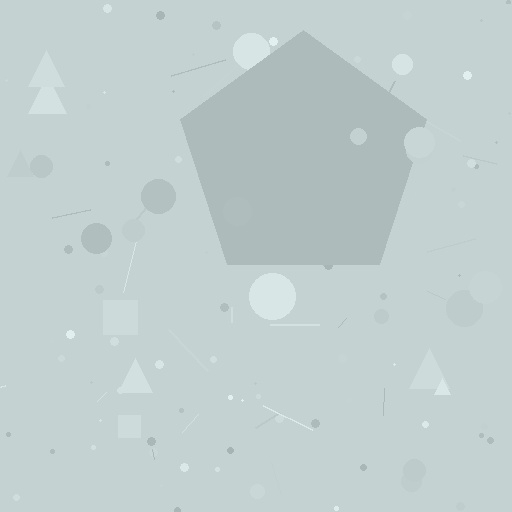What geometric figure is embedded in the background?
A pentagon is embedded in the background.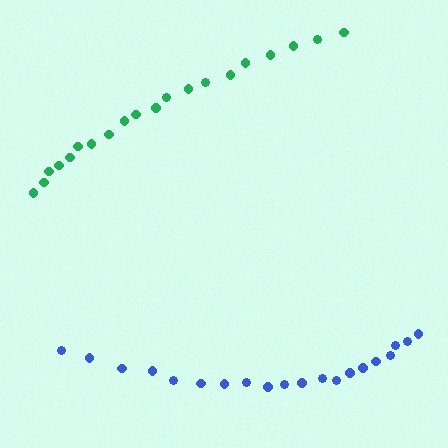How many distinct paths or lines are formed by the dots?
There are 2 distinct paths.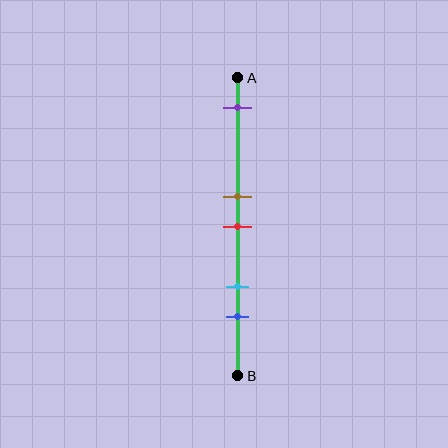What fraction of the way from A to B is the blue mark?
The blue mark is approximately 80% (0.8) of the way from A to B.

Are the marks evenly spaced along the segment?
No, the marks are not evenly spaced.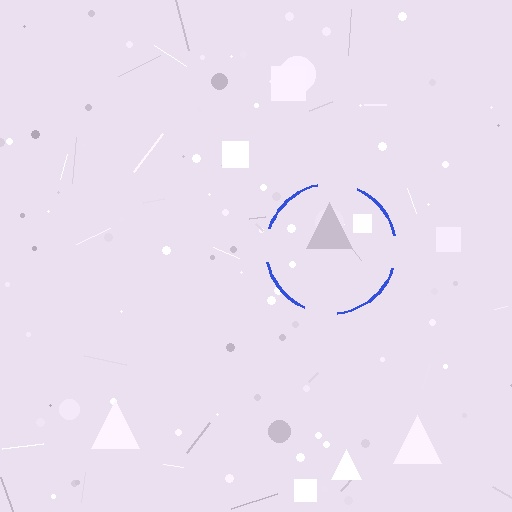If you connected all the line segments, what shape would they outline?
They would outline a circle.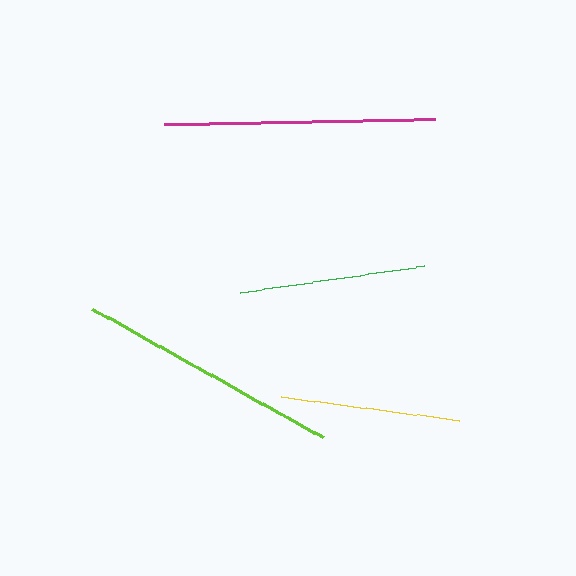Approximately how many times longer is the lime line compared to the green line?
The lime line is approximately 1.4 times the length of the green line.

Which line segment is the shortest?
The yellow line is the shortest at approximately 178 pixels.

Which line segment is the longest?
The magenta line is the longest at approximately 270 pixels.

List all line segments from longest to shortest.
From longest to shortest: magenta, lime, green, yellow.